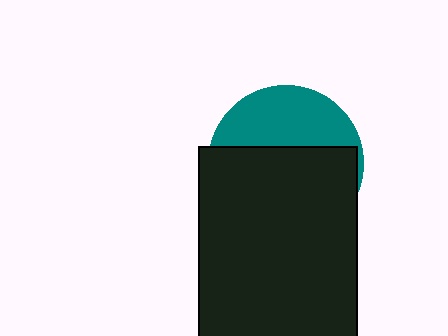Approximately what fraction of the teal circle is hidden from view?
Roughly 63% of the teal circle is hidden behind the black rectangle.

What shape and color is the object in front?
The object in front is a black rectangle.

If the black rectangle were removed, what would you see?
You would see the complete teal circle.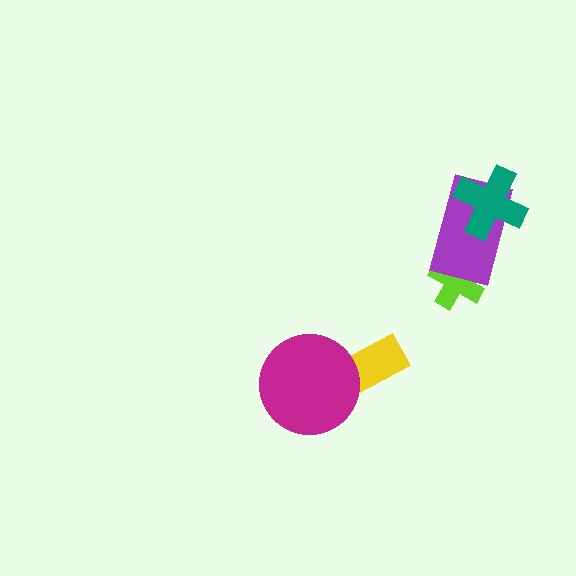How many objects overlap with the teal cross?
1 object overlaps with the teal cross.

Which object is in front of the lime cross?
The purple rectangle is in front of the lime cross.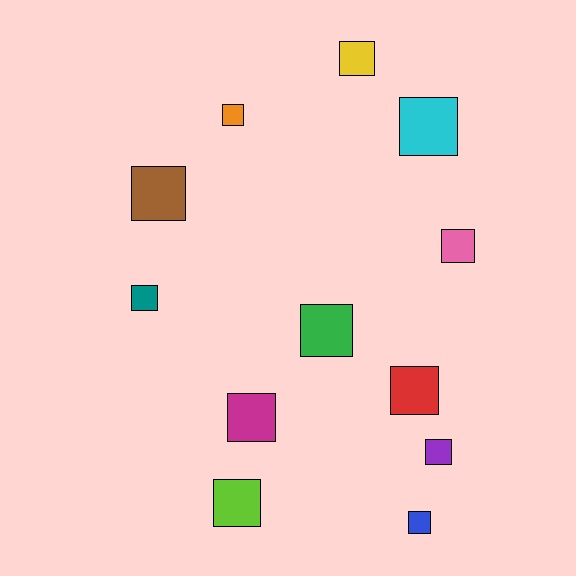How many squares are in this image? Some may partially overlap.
There are 12 squares.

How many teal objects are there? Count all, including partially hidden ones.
There is 1 teal object.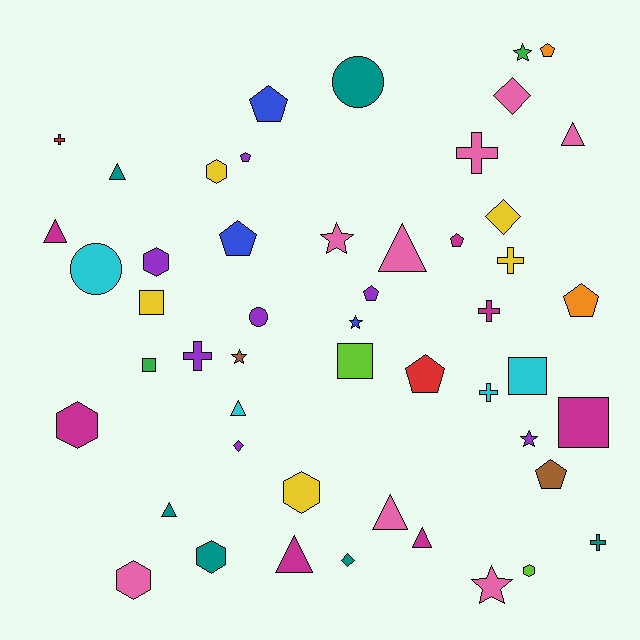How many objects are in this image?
There are 50 objects.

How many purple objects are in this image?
There are 7 purple objects.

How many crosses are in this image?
There are 7 crosses.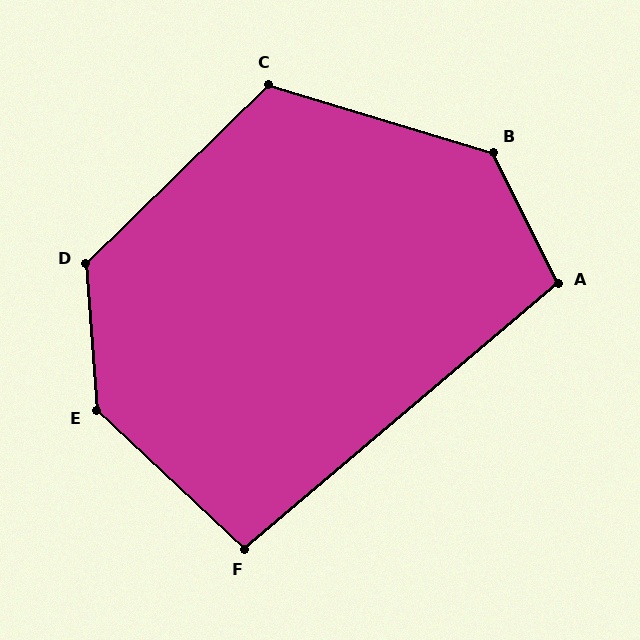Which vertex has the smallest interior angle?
F, at approximately 97 degrees.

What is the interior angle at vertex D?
Approximately 130 degrees (obtuse).